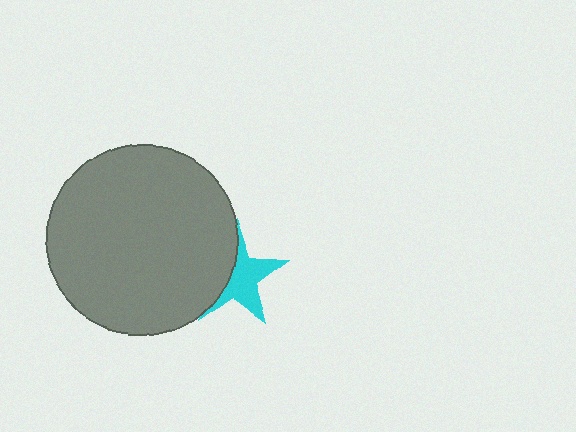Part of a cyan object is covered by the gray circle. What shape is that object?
It is a star.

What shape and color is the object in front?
The object in front is a gray circle.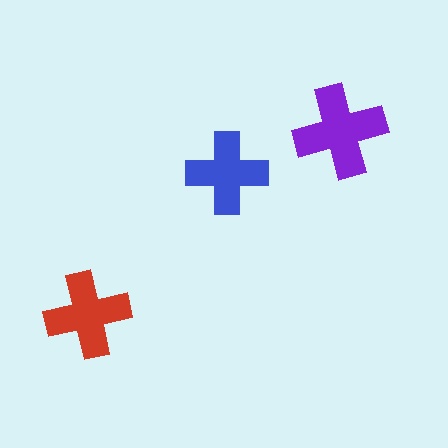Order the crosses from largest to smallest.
the purple one, the red one, the blue one.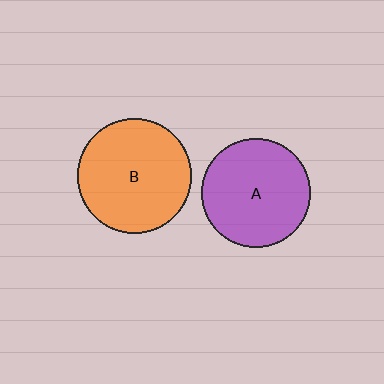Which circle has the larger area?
Circle B (orange).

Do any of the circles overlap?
No, none of the circles overlap.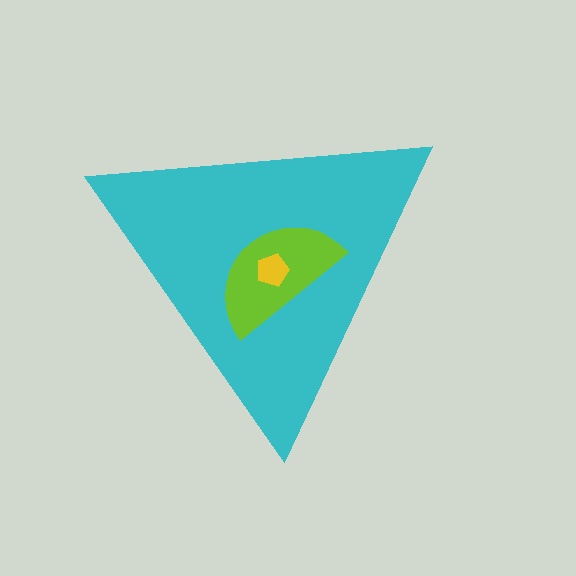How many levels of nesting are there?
3.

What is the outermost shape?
The cyan triangle.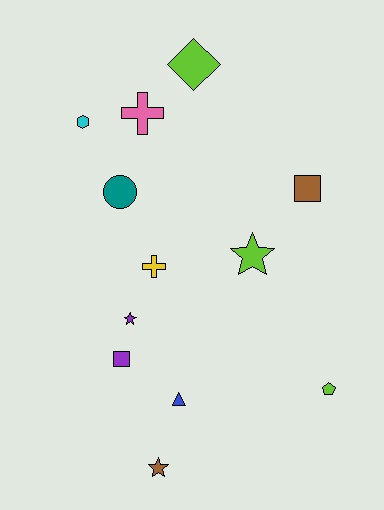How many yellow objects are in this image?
There is 1 yellow object.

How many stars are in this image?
There are 3 stars.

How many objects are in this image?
There are 12 objects.